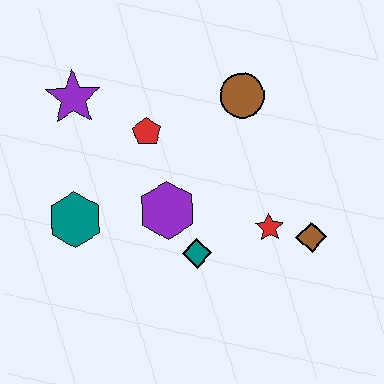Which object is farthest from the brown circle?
The teal hexagon is farthest from the brown circle.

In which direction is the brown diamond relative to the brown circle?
The brown diamond is below the brown circle.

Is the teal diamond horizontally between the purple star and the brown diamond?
Yes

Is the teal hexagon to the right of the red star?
No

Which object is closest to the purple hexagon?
The teal diamond is closest to the purple hexagon.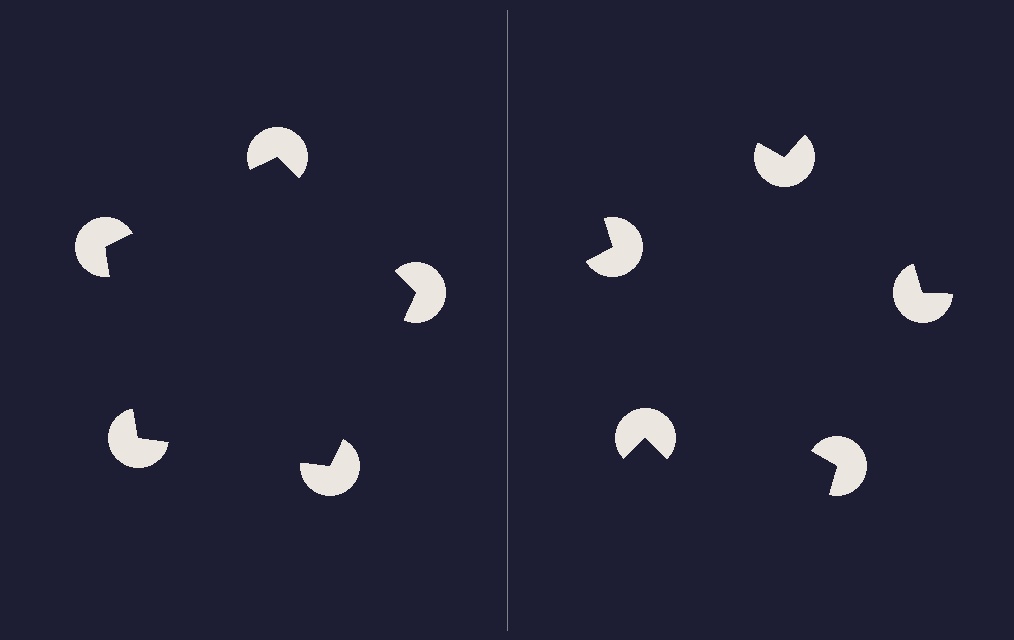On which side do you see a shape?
An illusory pentagon appears on the left side. On the right side the wedge cuts are rotated, so no coherent shape forms.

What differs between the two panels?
The pac-man discs are positioned identically on both sides; only the wedge orientations differ. On the left they align to a pentagon; on the right they are misaligned.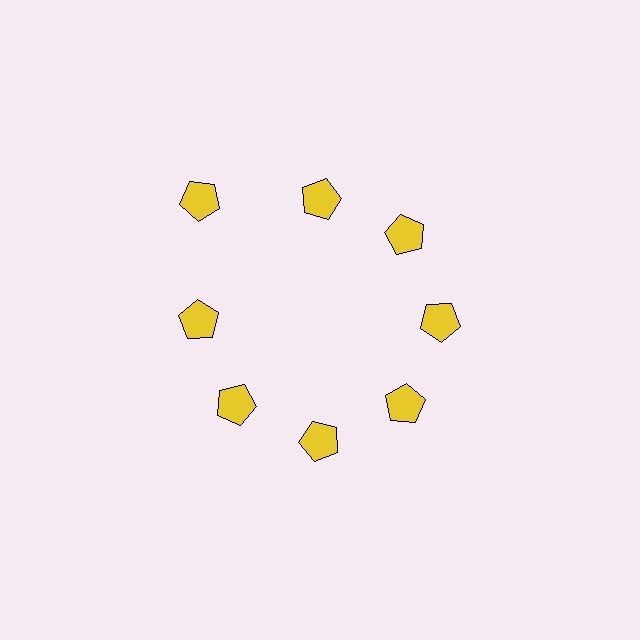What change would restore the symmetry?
The symmetry would be restored by moving it inward, back onto the ring so that all 8 pentagons sit at equal angles and equal distance from the center.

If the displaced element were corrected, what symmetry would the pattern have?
It would have 8-fold rotational symmetry — the pattern would map onto itself every 45 degrees.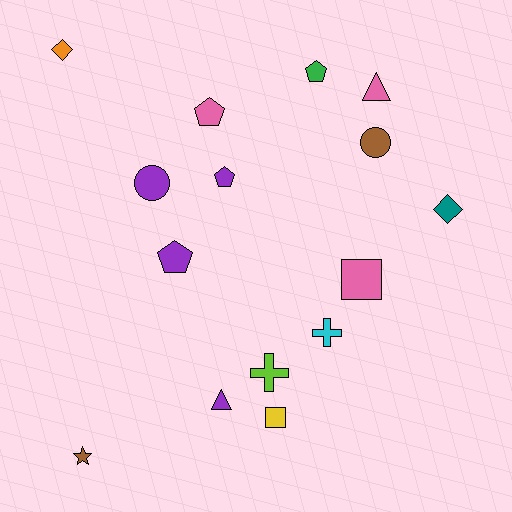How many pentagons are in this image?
There are 4 pentagons.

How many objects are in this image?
There are 15 objects.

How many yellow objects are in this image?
There is 1 yellow object.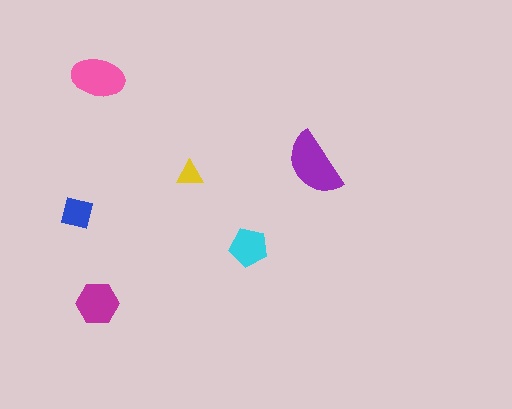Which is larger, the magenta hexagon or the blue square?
The magenta hexagon.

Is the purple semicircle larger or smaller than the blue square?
Larger.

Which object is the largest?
The purple semicircle.